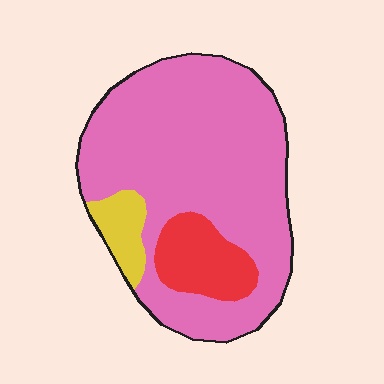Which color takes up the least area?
Yellow, at roughly 5%.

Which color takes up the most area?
Pink, at roughly 80%.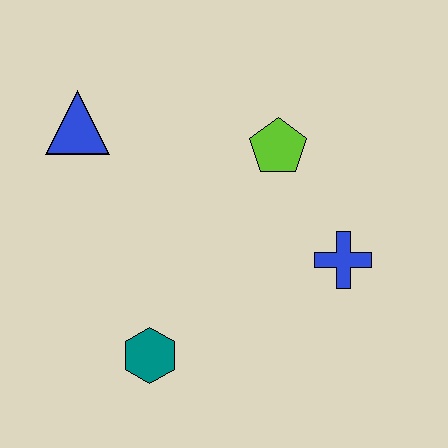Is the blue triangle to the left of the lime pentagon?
Yes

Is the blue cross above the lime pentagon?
No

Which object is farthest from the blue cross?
The blue triangle is farthest from the blue cross.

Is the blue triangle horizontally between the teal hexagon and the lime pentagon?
No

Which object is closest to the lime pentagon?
The blue cross is closest to the lime pentagon.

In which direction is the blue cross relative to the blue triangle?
The blue cross is to the right of the blue triangle.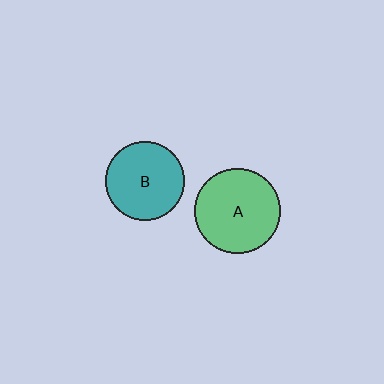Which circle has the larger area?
Circle A (green).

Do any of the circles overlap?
No, none of the circles overlap.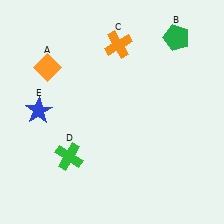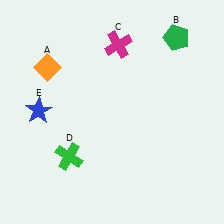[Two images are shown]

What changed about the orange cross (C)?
In Image 1, C is orange. In Image 2, it changed to magenta.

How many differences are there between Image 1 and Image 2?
There is 1 difference between the two images.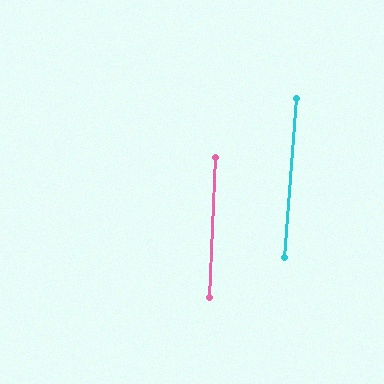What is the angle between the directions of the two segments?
Approximately 2 degrees.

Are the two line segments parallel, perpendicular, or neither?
Parallel — their directions differ by only 1.7°.